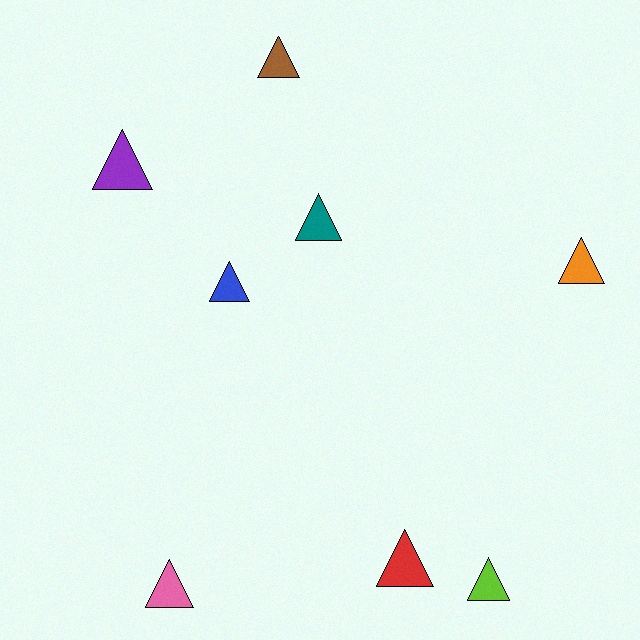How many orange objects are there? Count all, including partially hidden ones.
There is 1 orange object.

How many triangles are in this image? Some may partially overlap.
There are 8 triangles.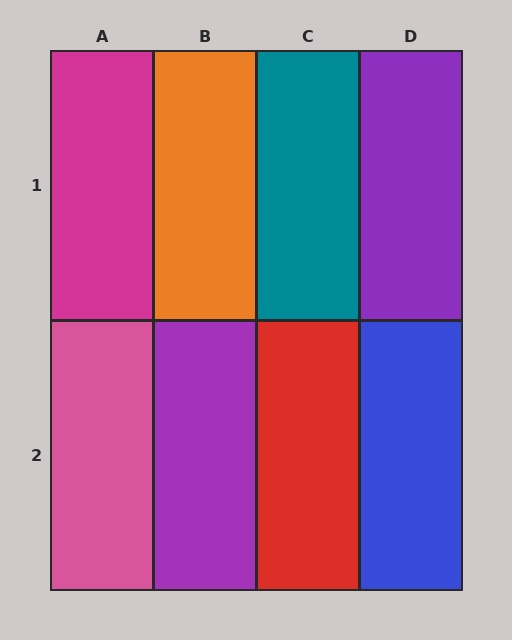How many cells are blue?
1 cell is blue.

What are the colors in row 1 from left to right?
Magenta, orange, teal, purple.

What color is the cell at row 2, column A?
Pink.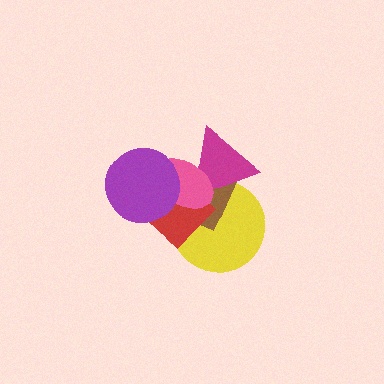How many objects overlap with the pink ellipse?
5 objects overlap with the pink ellipse.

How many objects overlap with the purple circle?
2 objects overlap with the purple circle.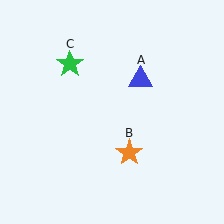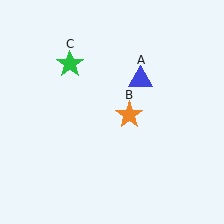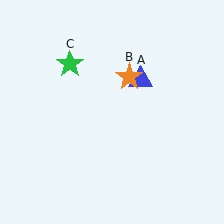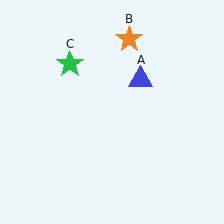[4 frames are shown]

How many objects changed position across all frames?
1 object changed position: orange star (object B).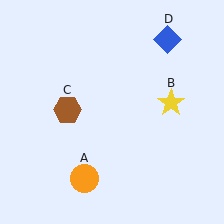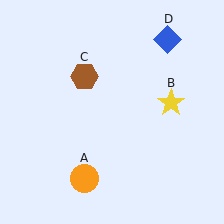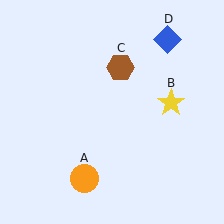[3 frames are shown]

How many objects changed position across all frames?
1 object changed position: brown hexagon (object C).